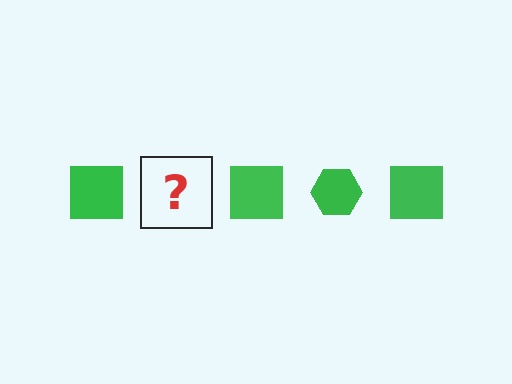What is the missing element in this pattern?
The missing element is a green hexagon.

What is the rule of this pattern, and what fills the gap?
The rule is that the pattern cycles through square, hexagon shapes in green. The gap should be filled with a green hexagon.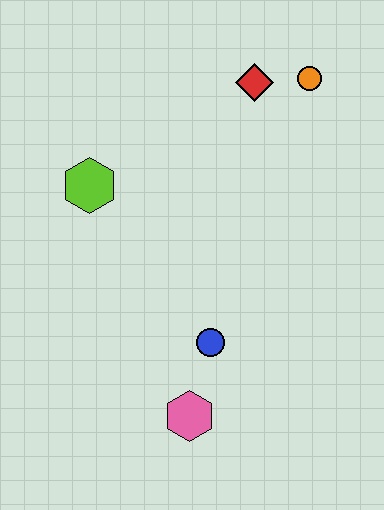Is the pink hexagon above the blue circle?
No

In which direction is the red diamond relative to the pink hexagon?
The red diamond is above the pink hexagon.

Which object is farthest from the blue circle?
The orange circle is farthest from the blue circle.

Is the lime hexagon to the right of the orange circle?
No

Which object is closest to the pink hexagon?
The blue circle is closest to the pink hexagon.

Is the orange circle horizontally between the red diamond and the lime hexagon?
No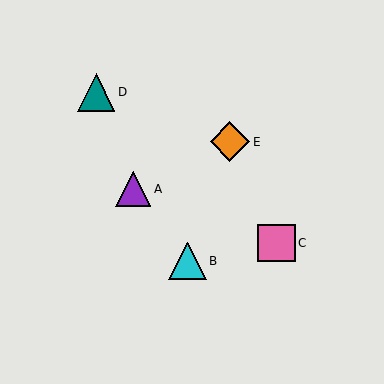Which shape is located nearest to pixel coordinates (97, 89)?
The teal triangle (labeled D) at (96, 92) is nearest to that location.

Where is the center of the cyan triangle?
The center of the cyan triangle is at (188, 261).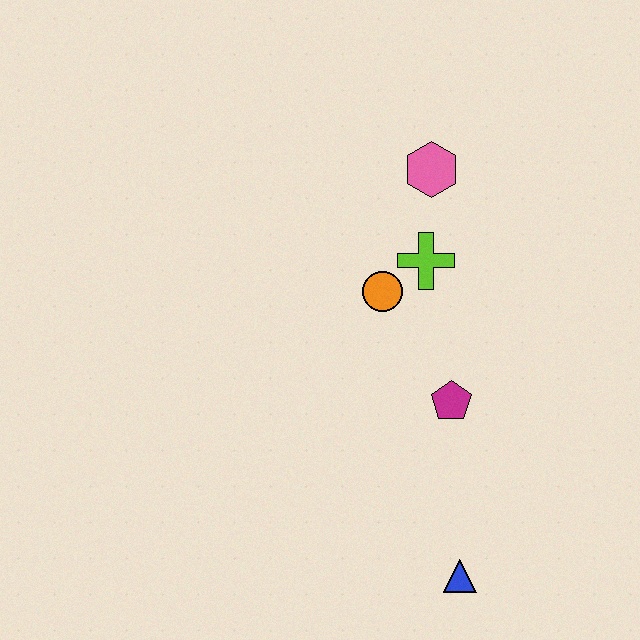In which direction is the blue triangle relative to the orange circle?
The blue triangle is below the orange circle.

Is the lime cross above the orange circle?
Yes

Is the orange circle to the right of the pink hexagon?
No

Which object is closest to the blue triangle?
The magenta pentagon is closest to the blue triangle.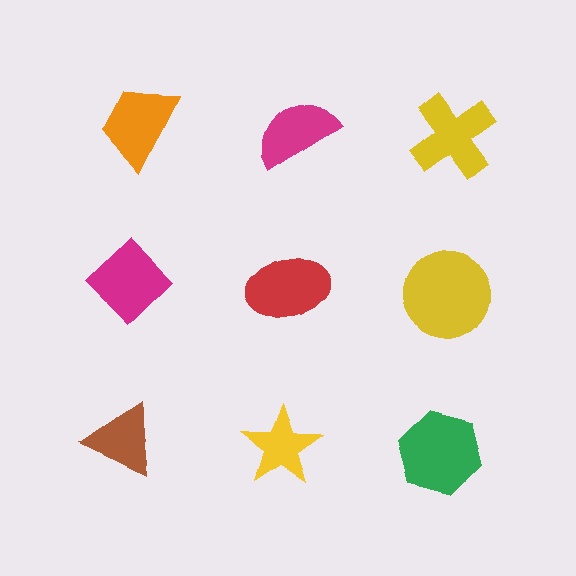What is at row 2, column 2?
A red ellipse.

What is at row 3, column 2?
A yellow star.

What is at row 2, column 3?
A yellow circle.